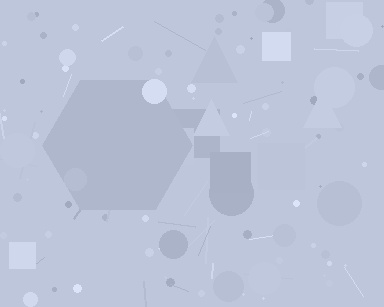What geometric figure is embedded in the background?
A hexagon is embedded in the background.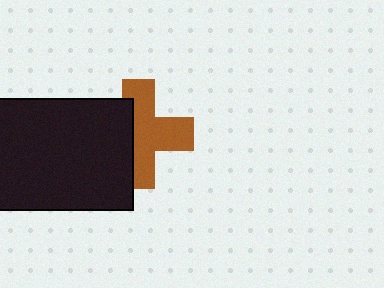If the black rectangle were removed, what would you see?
You would see the complete brown cross.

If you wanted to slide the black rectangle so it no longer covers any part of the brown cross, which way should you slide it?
Slide it left — that is the most direct way to separate the two shapes.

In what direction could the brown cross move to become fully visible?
The brown cross could move right. That would shift it out from behind the black rectangle entirely.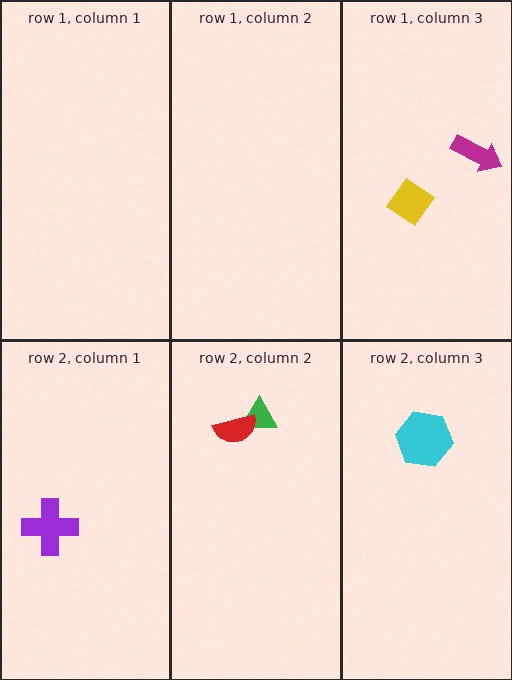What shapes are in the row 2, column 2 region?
The green triangle, the red semicircle.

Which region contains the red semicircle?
The row 2, column 2 region.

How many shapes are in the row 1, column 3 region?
2.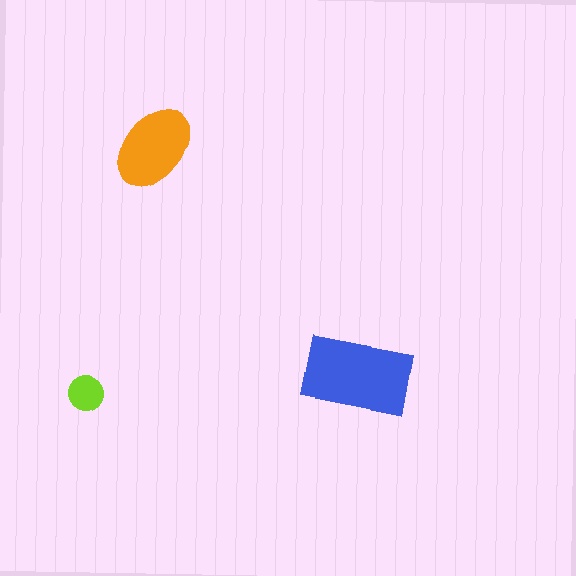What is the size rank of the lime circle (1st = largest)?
3rd.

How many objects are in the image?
There are 3 objects in the image.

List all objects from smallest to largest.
The lime circle, the orange ellipse, the blue rectangle.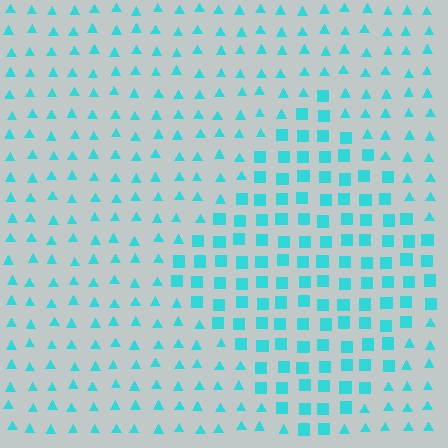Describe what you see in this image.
The image is filled with small cyan elements arranged in a uniform grid. A diamond-shaped region contains squares, while the surrounding area contains triangles. The boundary is defined purely by the change in element shape.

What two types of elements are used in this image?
The image uses squares inside the diamond region and triangles outside it.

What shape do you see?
I see a diamond.